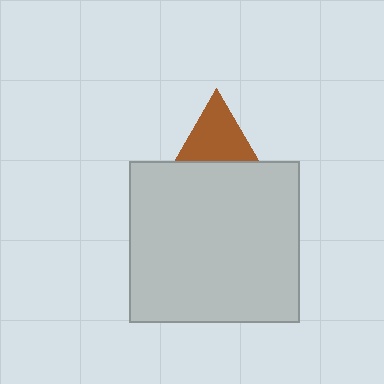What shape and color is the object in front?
The object in front is a light gray rectangle.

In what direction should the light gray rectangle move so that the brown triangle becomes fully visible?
The light gray rectangle should move down. That is the shortest direction to clear the overlap and leave the brown triangle fully visible.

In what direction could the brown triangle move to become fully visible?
The brown triangle could move up. That would shift it out from behind the light gray rectangle entirely.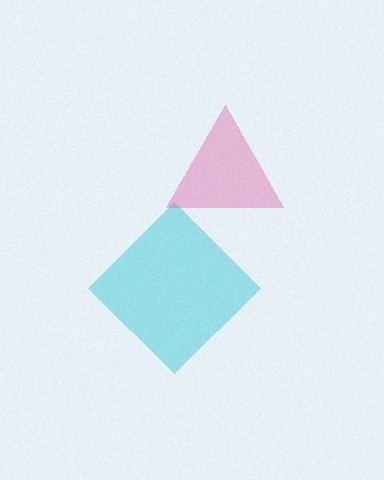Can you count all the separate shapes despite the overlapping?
Yes, there are 2 separate shapes.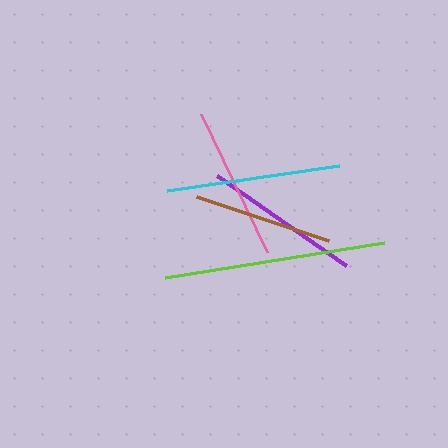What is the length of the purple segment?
The purple segment is approximately 157 pixels long.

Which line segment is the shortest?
The brown line is the shortest at approximately 139 pixels.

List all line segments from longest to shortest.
From longest to shortest: lime, cyan, purple, pink, brown.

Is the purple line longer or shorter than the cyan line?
The cyan line is longer than the purple line.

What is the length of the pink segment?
The pink segment is approximately 154 pixels long.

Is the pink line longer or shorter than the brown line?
The pink line is longer than the brown line.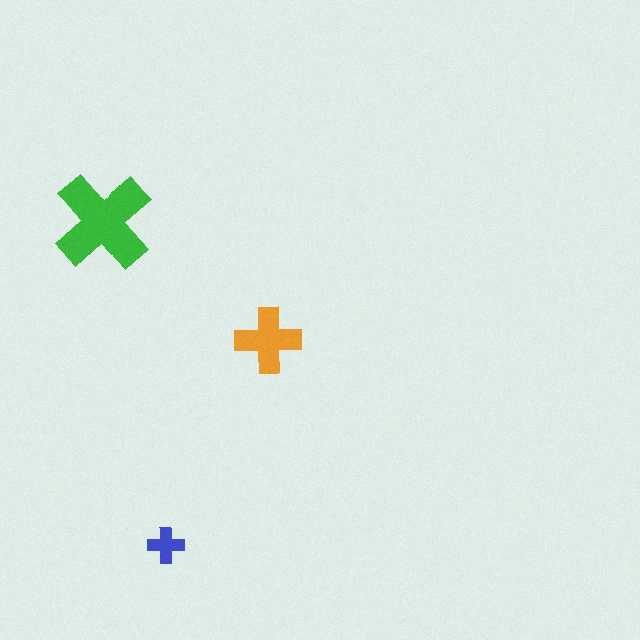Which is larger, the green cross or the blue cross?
The green one.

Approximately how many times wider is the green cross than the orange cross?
About 1.5 times wider.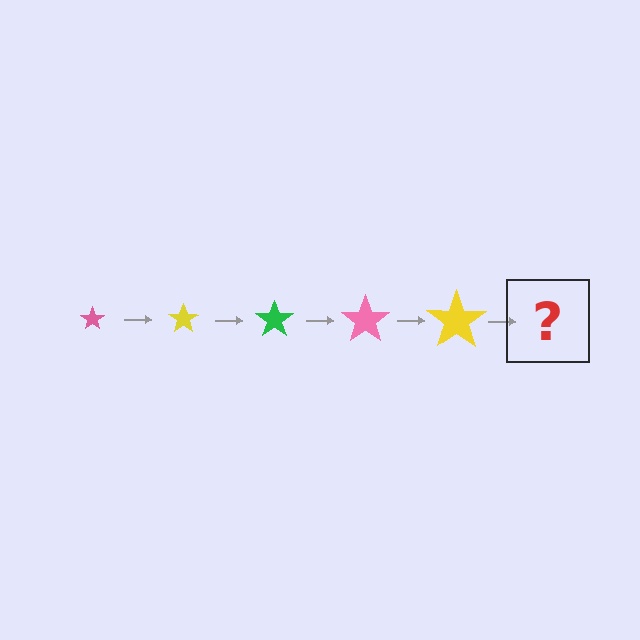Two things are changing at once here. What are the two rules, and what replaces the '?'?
The two rules are that the star grows larger each step and the color cycles through pink, yellow, and green. The '?' should be a green star, larger than the previous one.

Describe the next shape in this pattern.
It should be a green star, larger than the previous one.